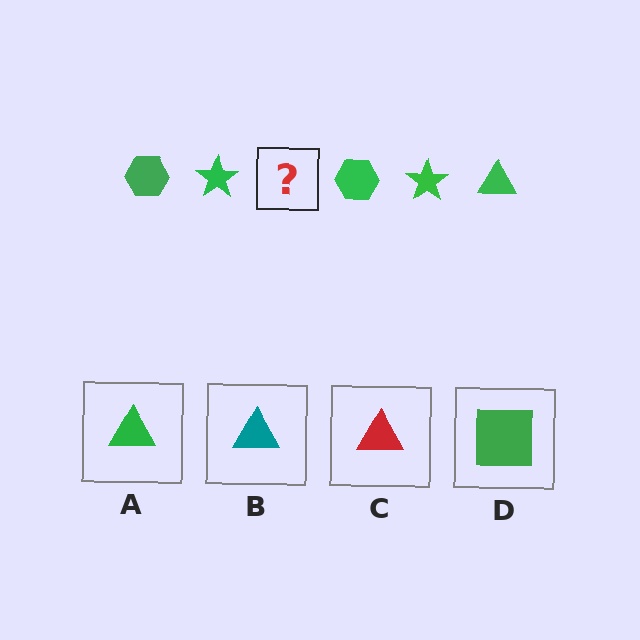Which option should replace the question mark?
Option A.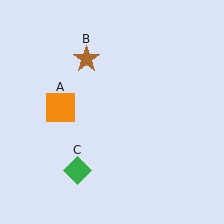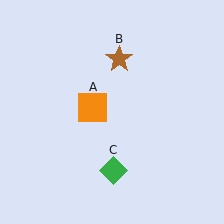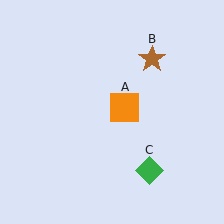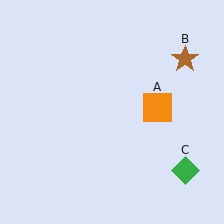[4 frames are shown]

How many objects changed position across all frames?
3 objects changed position: orange square (object A), brown star (object B), green diamond (object C).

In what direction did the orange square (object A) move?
The orange square (object A) moved right.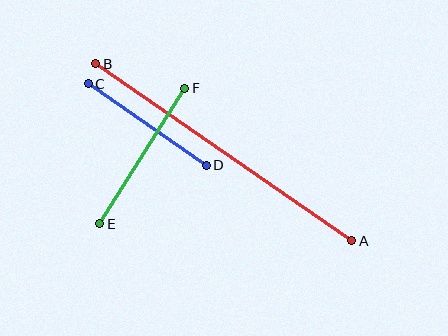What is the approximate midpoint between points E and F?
The midpoint is at approximately (142, 156) pixels.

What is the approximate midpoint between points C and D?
The midpoint is at approximately (147, 125) pixels.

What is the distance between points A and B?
The distance is approximately 311 pixels.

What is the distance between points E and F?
The distance is approximately 160 pixels.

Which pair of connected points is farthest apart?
Points A and B are farthest apart.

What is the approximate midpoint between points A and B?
The midpoint is at approximately (224, 152) pixels.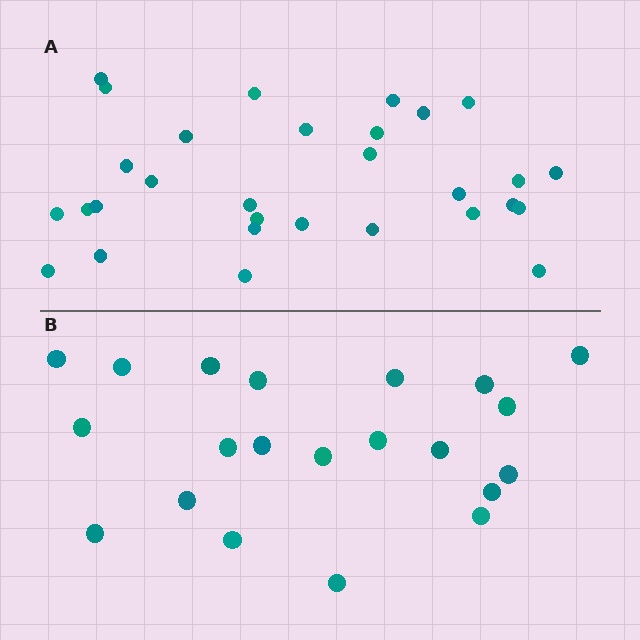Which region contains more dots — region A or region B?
Region A (the top region) has more dots.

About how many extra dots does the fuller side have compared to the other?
Region A has roughly 8 or so more dots than region B.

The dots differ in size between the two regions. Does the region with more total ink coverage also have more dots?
No. Region B has more total ink coverage because its dots are larger, but region A actually contains more individual dots. Total area can be misleading — the number of items is what matters here.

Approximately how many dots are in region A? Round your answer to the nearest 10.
About 30 dots.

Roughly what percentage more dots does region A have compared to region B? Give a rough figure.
About 45% more.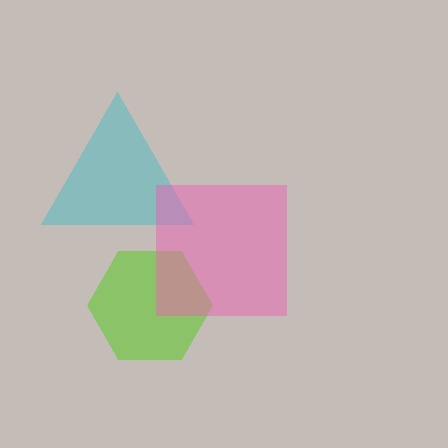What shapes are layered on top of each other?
The layered shapes are: a lime hexagon, a cyan triangle, a pink square.